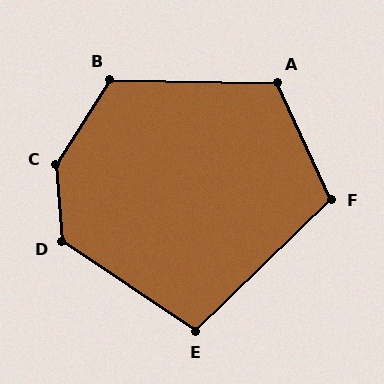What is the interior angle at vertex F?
Approximately 110 degrees (obtuse).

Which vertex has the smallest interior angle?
E, at approximately 102 degrees.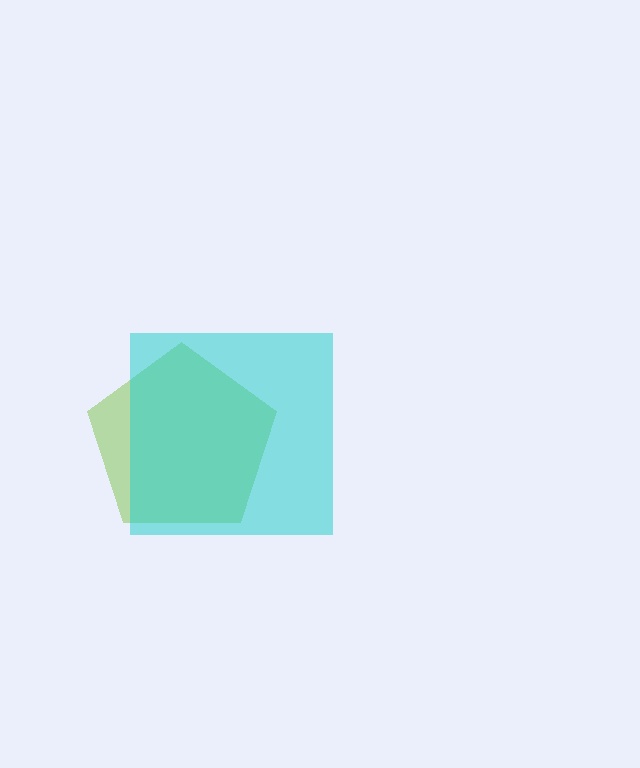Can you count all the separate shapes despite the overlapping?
Yes, there are 2 separate shapes.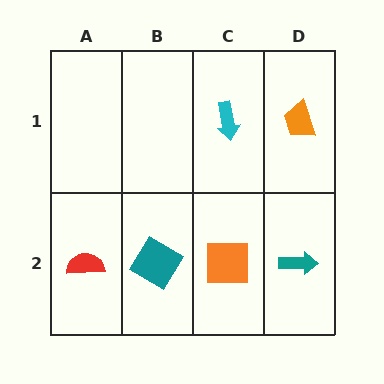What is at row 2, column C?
An orange square.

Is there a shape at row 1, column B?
No, that cell is empty.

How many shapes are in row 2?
4 shapes.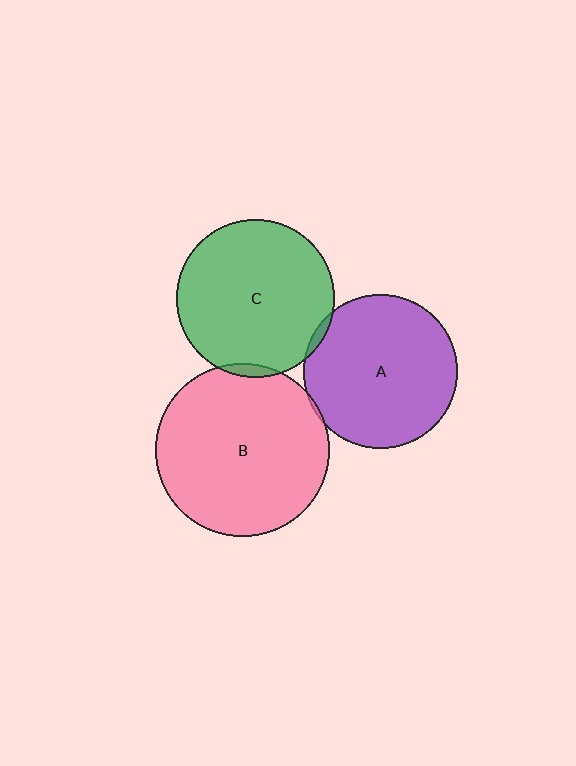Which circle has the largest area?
Circle B (pink).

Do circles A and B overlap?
Yes.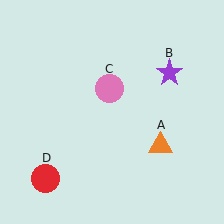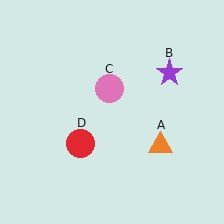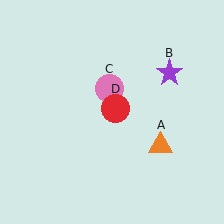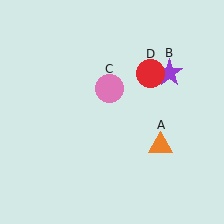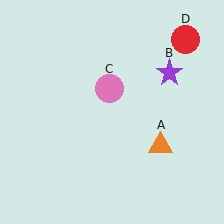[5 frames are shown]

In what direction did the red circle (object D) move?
The red circle (object D) moved up and to the right.